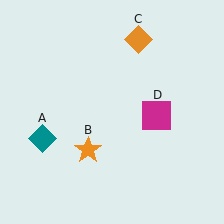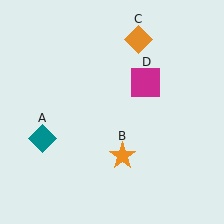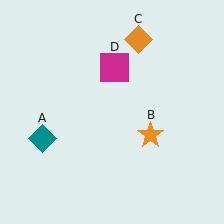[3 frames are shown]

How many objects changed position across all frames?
2 objects changed position: orange star (object B), magenta square (object D).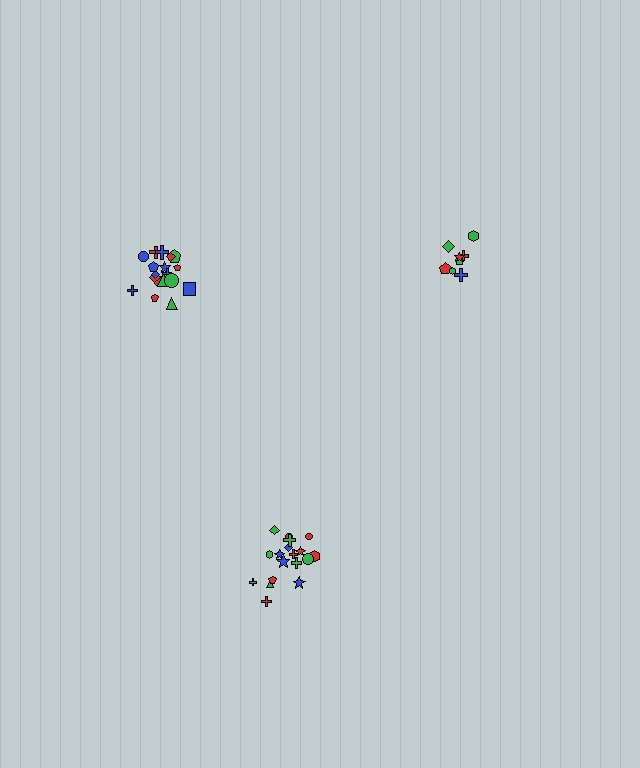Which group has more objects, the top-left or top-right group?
The top-left group.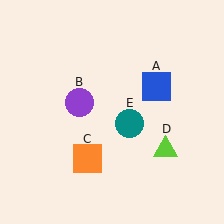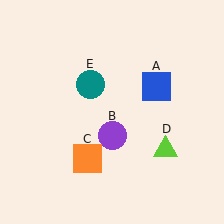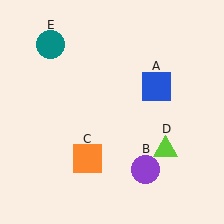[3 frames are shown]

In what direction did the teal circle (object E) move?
The teal circle (object E) moved up and to the left.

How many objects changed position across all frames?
2 objects changed position: purple circle (object B), teal circle (object E).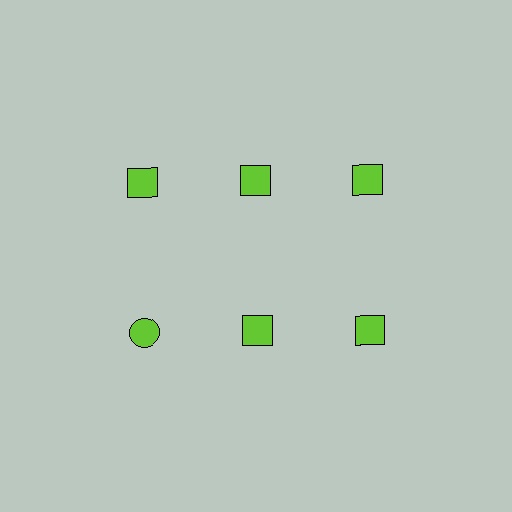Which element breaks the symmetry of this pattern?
The lime circle in the second row, leftmost column breaks the symmetry. All other shapes are lime squares.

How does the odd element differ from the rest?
It has a different shape: circle instead of square.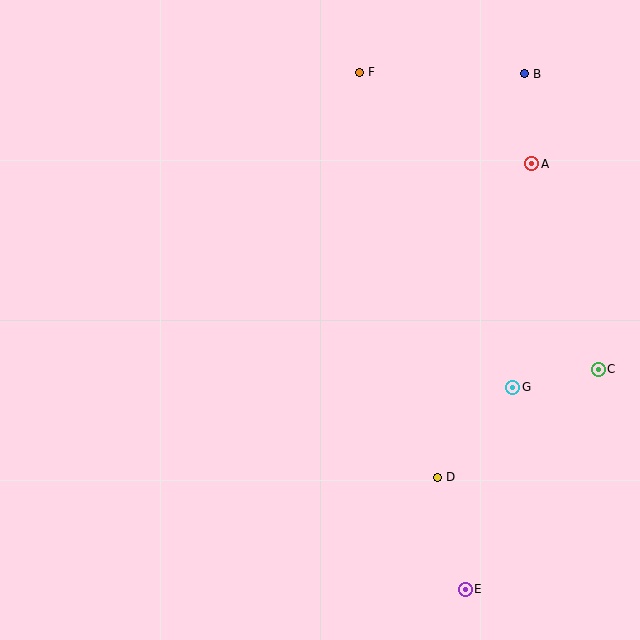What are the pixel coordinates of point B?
Point B is at (524, 74).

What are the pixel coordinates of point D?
Point D is at (437, 477).